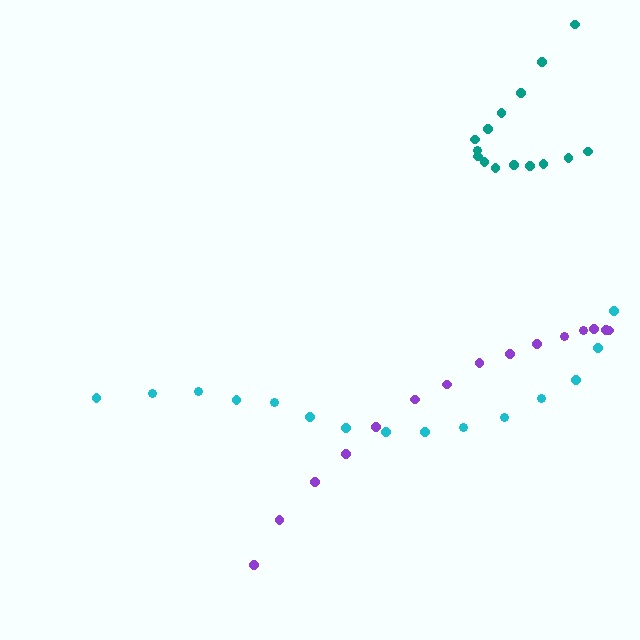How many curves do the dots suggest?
There are 3 distinct paths.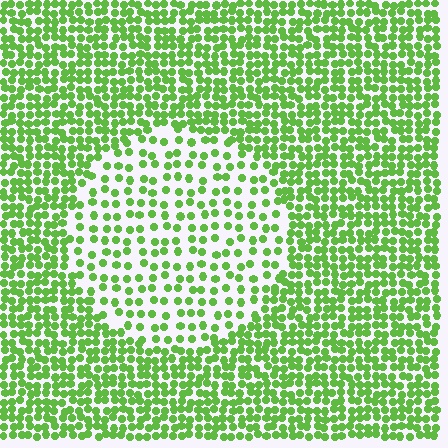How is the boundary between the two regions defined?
The boundary is defined by a change in element density (approximately 2.1x ratio). All elements are the same color, size, and shape.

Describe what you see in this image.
The image contains small lime elements arranged at two different densities. A circle-shaped region is visible where the elements are less densely packed than the surrounding area.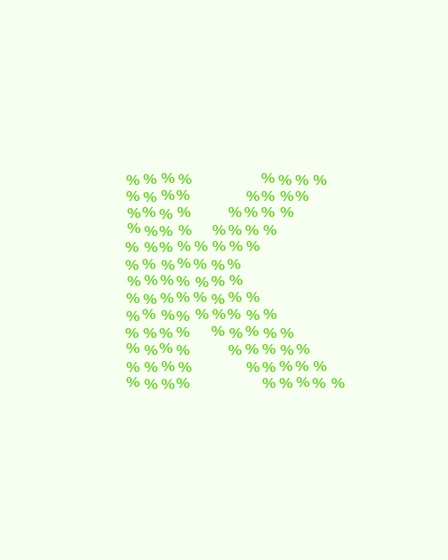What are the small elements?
The small elements are percent signs.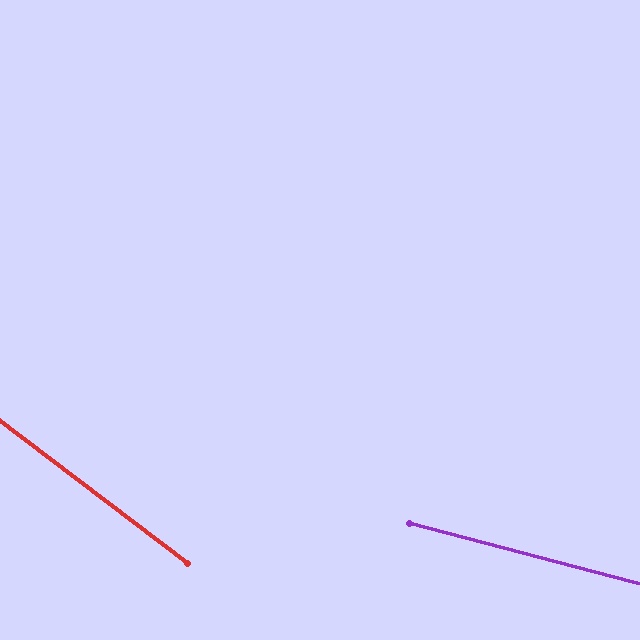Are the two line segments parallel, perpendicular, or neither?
Neither parallel nor perpendicular — they differ by about 22°.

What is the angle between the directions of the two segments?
Approximately 22 degrees.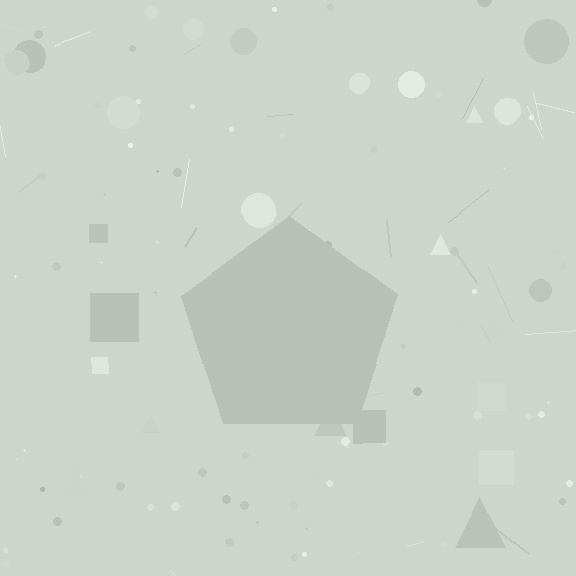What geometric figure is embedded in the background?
A pentagon is embedded in the background.